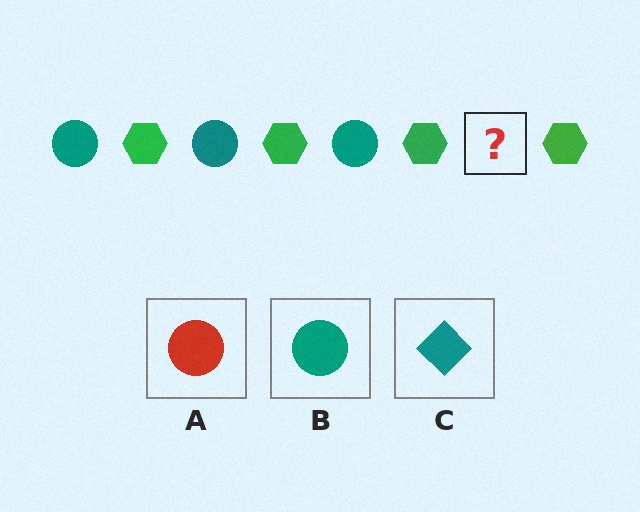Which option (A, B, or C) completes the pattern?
B.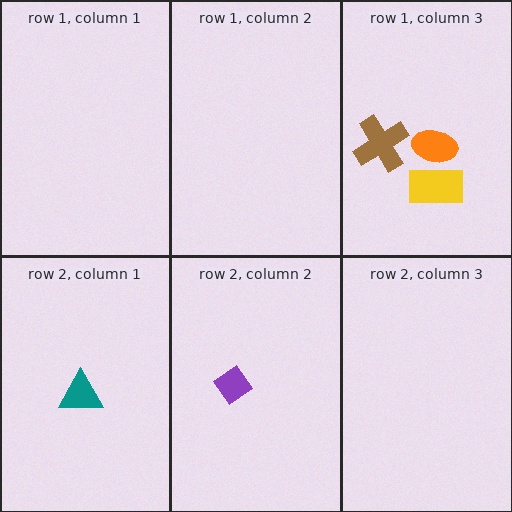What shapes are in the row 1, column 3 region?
The orange ellipse, the brown cross, the yellow rectangle.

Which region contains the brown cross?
The row 1, column 3 region.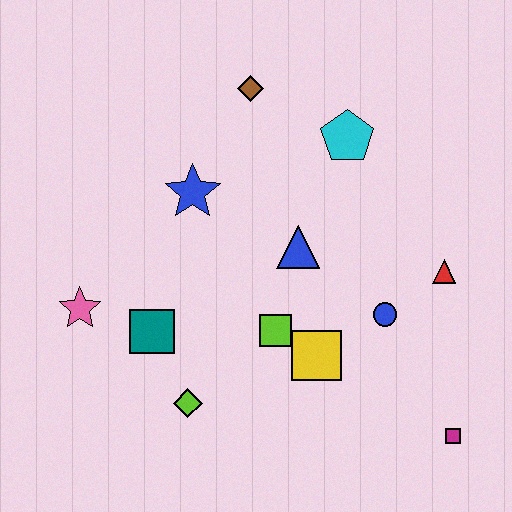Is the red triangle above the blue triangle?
No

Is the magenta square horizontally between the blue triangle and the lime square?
No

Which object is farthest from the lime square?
The brown diamond is farthest from the lime square.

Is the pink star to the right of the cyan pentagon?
No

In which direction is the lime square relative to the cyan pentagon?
The lime square is below the cyan pentagon.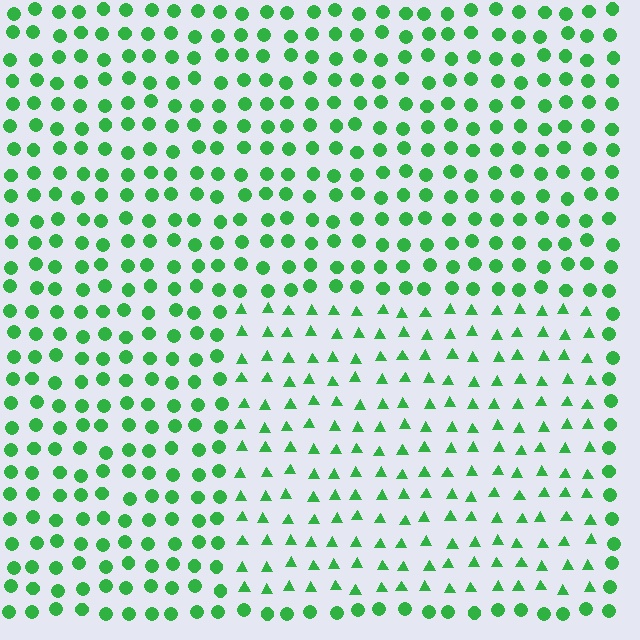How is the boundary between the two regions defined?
The boundary is defined by a change in element shape: triangles inside vs. circles outside. All elements share the same color and spacing.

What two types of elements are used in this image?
The image uses triangles inside the rectangle region and circles outside it.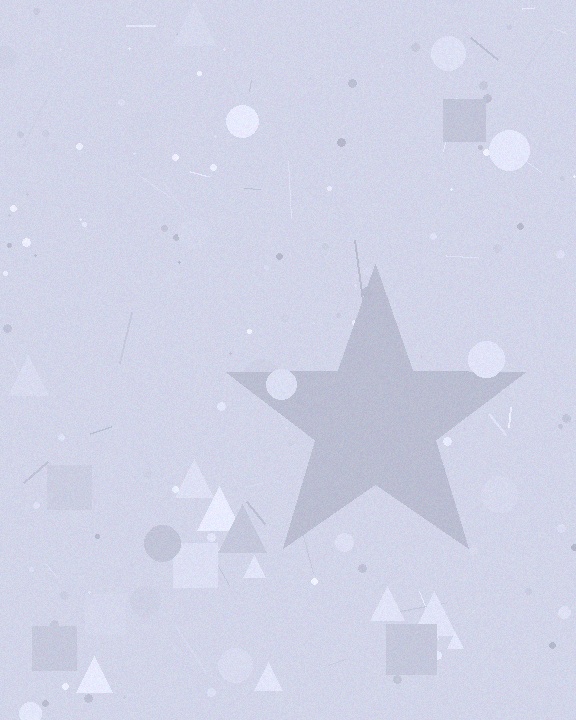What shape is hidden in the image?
A star is hidden in the image.